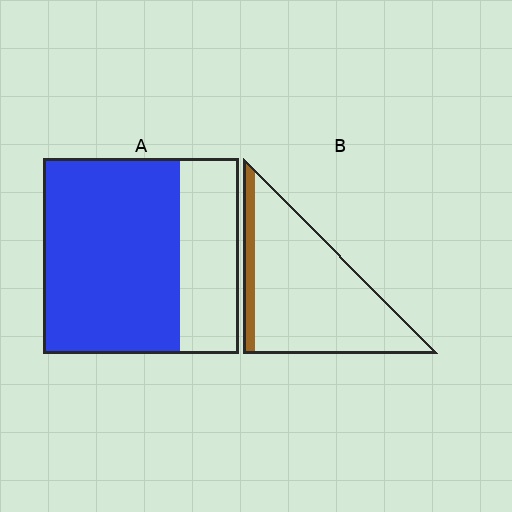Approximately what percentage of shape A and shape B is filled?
A is approximately 70% and B is approximately 10%.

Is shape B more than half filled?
No.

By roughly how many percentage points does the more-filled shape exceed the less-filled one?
By roughly 60 percentage points (A over B).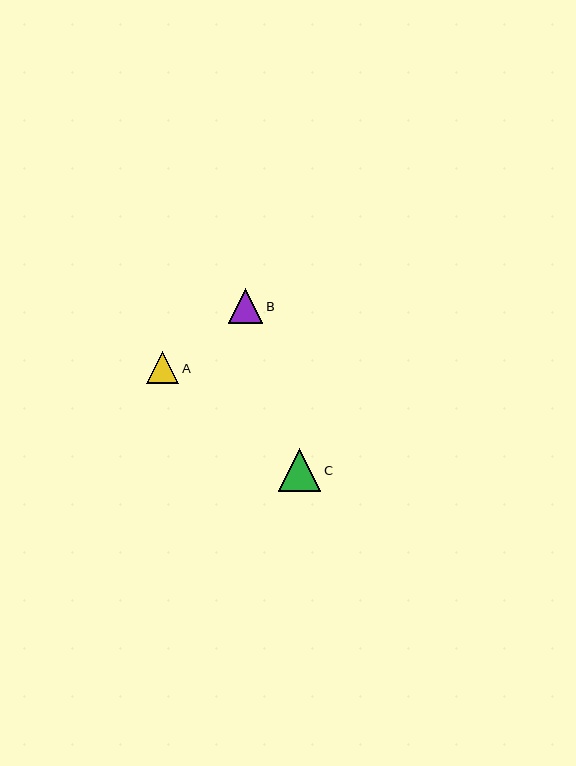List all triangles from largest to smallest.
From largest to smallest: C, B, A.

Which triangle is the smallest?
Triangle A is the smallest with a size of approximately 32 pixels.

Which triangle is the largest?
Triangle C is the largest with a size of approximately 42 pixels.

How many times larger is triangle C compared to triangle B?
Triangle C is approximately 1.2 times the size of triangle B.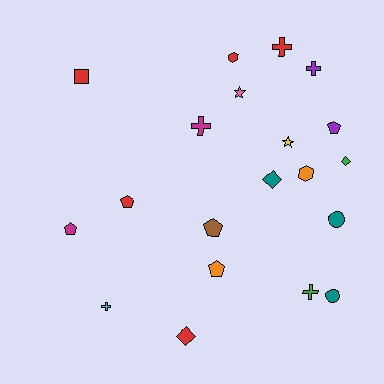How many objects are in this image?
There are 20 objects.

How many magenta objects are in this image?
There are 2 magenta objects.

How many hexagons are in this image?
There are 2 hexagons.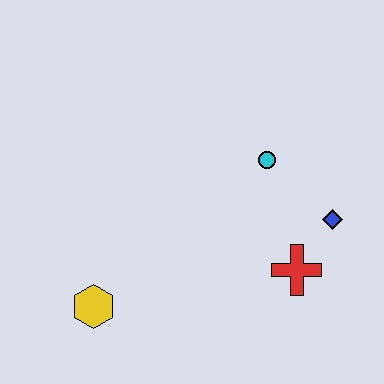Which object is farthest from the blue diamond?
The yellow hexagon is farthest from the blue diamond.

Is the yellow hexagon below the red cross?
Yes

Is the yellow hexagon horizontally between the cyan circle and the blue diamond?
No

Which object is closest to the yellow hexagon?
The red cross is closest to the yellow hexagon.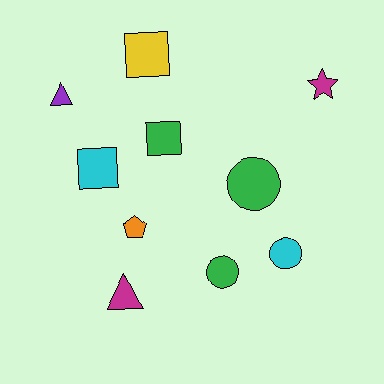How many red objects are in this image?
There are no red objects.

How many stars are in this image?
There is 1 star.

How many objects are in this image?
There are 10 objects.